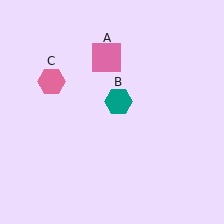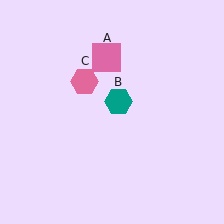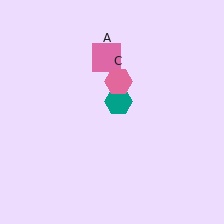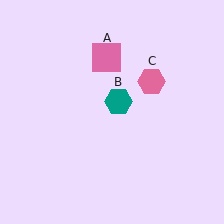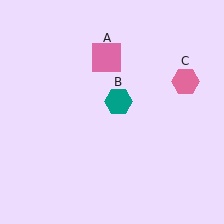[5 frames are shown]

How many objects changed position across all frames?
1 object changed position: pink hexagon (object C).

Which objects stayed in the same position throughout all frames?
Pink square (object A) and teal hexagon (object B) remained stationary.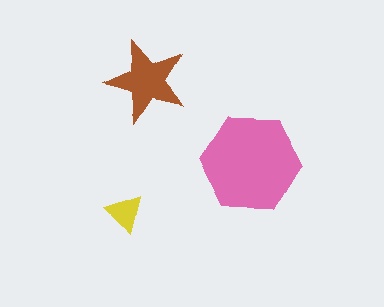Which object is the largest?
The pink hexagon.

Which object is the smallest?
The yellow triangle.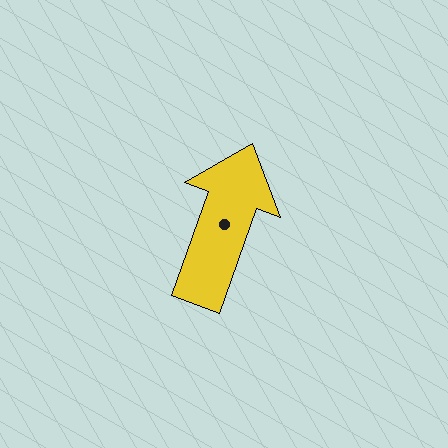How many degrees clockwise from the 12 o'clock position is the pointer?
Approximately 20 degrees.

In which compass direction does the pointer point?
North.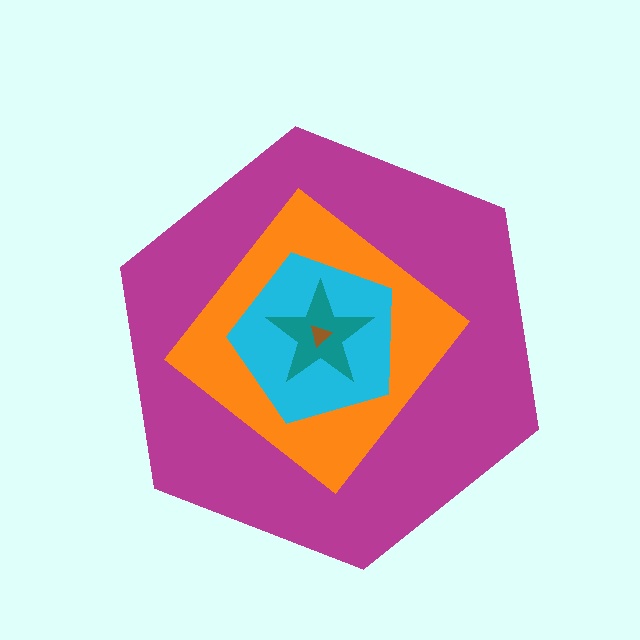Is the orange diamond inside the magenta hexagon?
Yes.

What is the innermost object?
The brown triangle.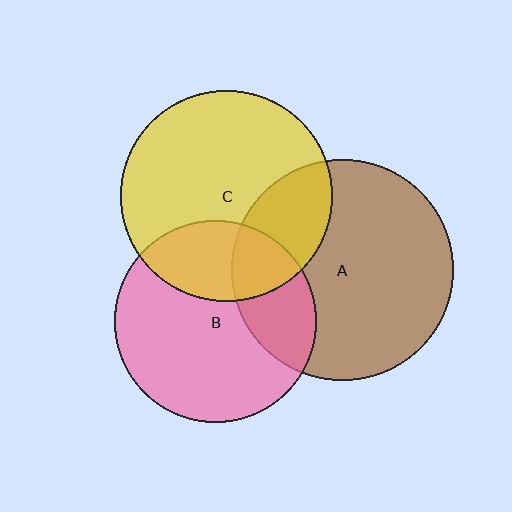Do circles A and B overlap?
Yes.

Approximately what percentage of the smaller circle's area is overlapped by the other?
Approximately 25%.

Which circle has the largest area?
Circle A (brown).